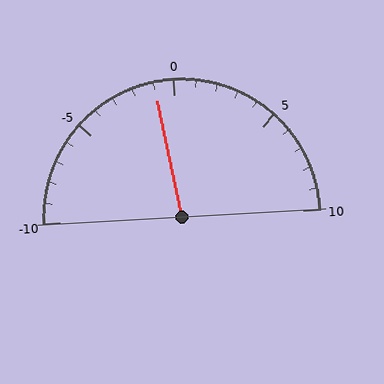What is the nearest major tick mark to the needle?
The nearest major tick mark is 0.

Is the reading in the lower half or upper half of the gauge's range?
The reading is in the lower half of the range (-10 to 10).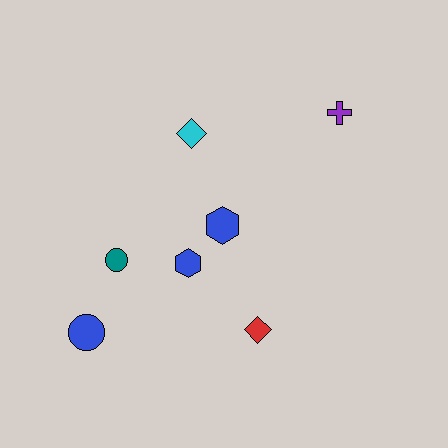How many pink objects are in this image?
There are no pink objects.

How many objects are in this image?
There are 7 objects.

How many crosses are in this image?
There is 1 cross.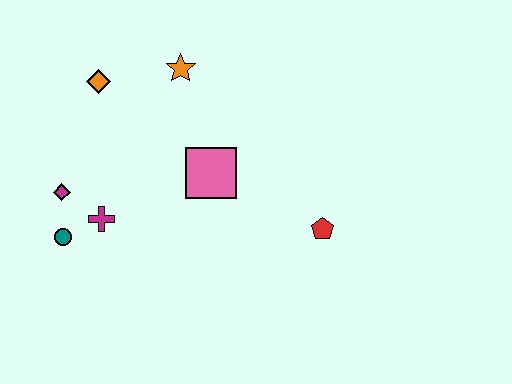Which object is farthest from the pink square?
The teal circle is farthest from the pink square.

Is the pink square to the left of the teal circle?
No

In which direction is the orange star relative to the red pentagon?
The orange star is above the red pentagon.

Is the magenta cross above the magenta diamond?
No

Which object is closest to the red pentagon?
The pink square is closest to the red pentagon.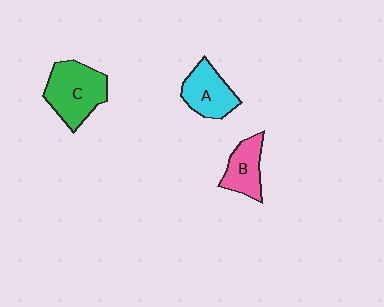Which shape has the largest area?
Shape C (green).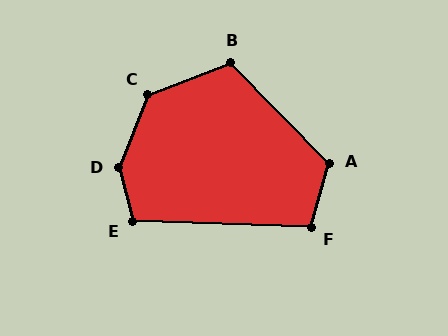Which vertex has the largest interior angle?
D, at approximately 143 degrees.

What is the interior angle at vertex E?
Approximately 107 degrees (obtuse).